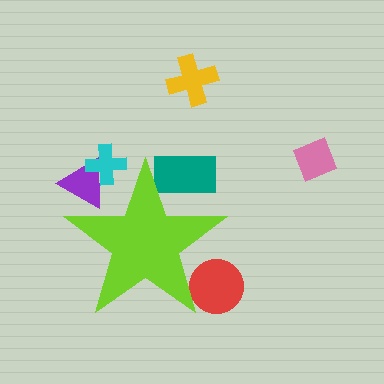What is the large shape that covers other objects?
A lime star.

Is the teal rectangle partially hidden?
Yes, the teal rectangle is partially hidden behind the lime star.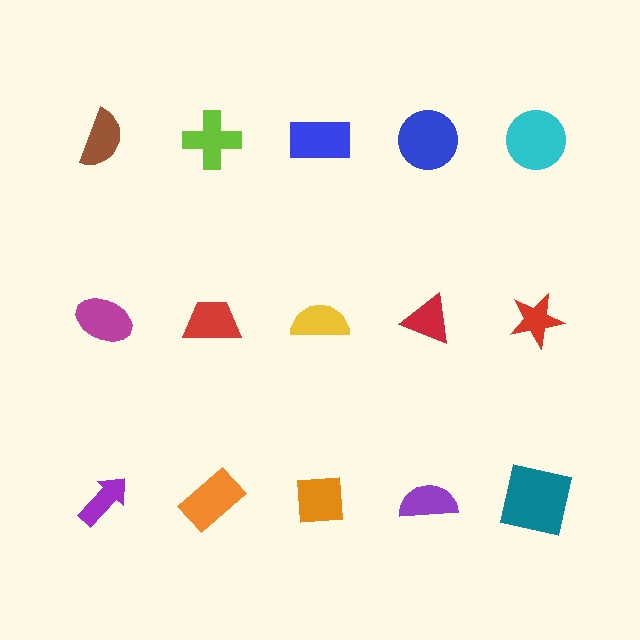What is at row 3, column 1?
A purple arrow.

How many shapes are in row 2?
5 shapes.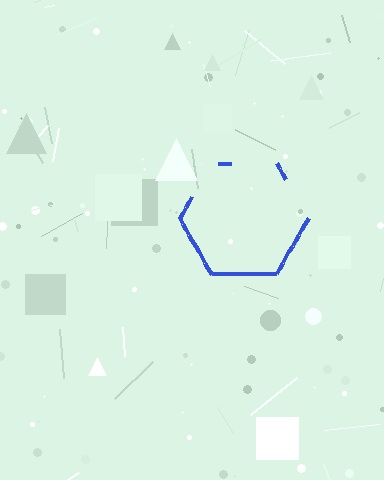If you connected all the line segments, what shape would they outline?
They would outline a hexagon.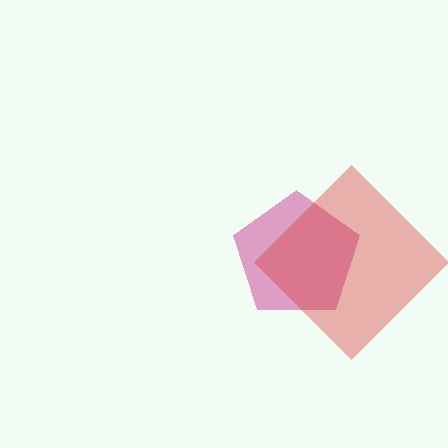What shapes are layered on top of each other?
The layered shapes are: a magenta pentagon, a red diamond.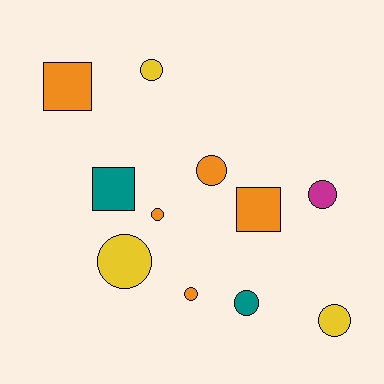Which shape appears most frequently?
Circle, with 8 objects.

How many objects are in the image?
There are 11 objects.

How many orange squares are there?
There are 2 orange squares.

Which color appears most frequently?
Orange, with 5 objects.